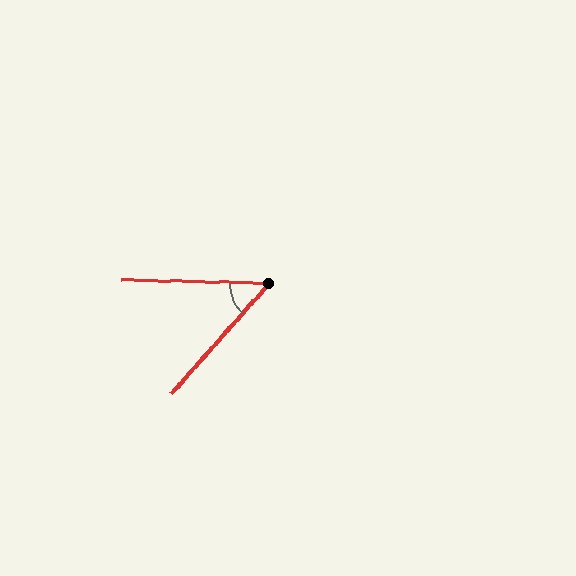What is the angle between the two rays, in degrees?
Approximately 49 degrees.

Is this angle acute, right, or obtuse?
It is acute.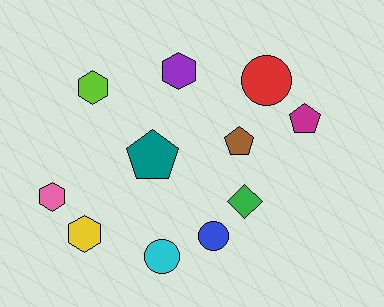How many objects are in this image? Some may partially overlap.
There are 11 objects.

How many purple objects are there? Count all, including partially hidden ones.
There is 1 purple object.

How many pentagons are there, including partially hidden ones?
There are 3 pentagons.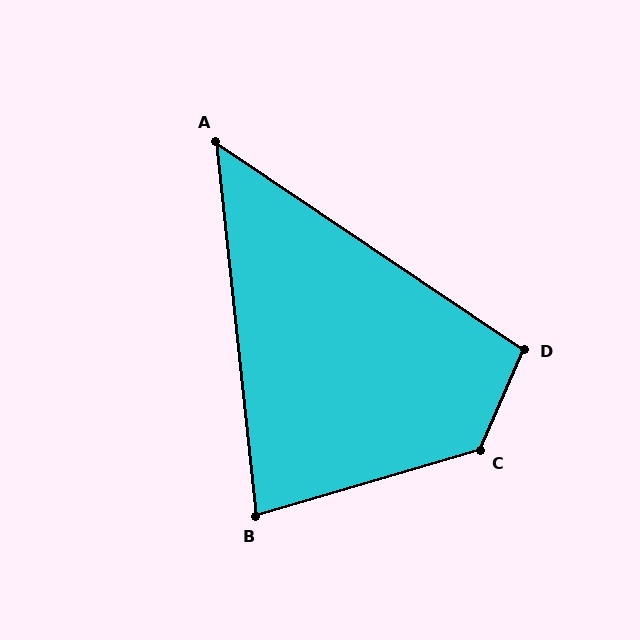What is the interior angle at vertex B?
Approximately 80 degrees (acute).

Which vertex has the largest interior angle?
C, at approximately 130 degrees.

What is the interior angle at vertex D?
Approximately 100 degrees (obtuse).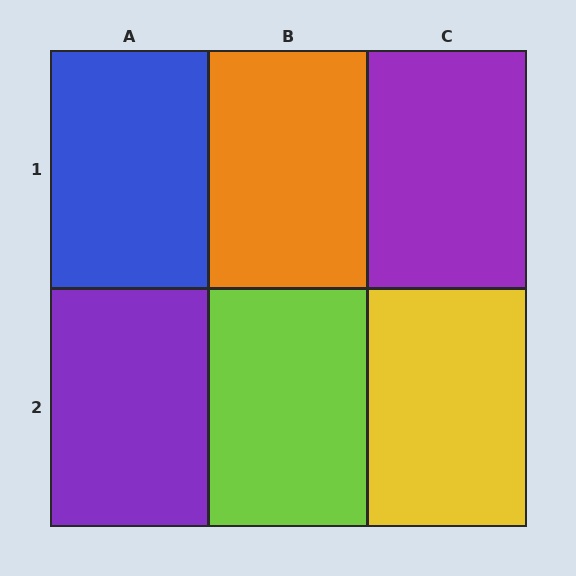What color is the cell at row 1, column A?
Blue.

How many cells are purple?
2 cells are purple.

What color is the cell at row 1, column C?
Purple.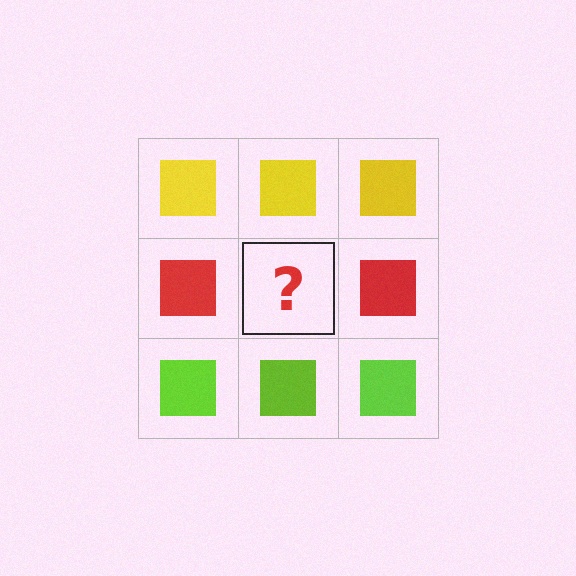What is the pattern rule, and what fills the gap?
The rule is that each row has a consistent color. The gap should be filled with a red square.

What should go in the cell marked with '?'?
The missing cell should contain a red square.